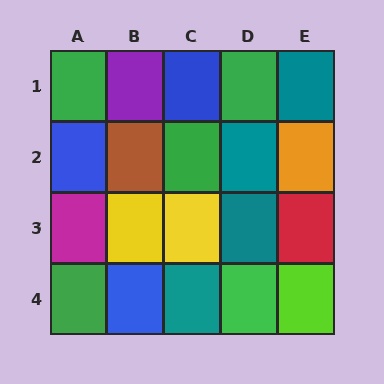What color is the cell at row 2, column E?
Orange.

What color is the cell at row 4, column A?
Green.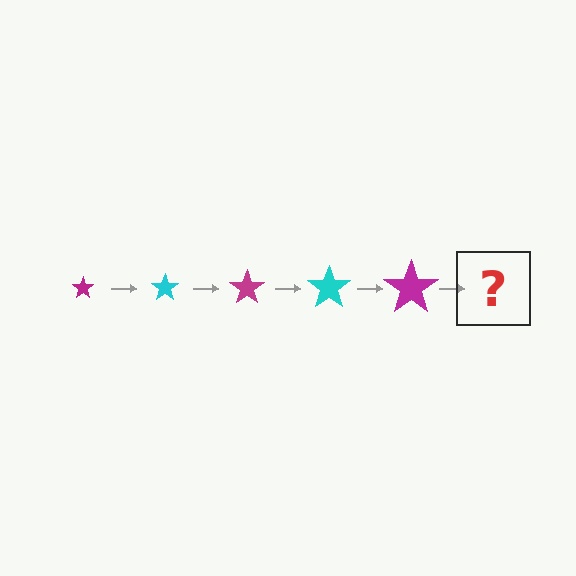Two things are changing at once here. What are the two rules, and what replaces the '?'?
The two rules are that the star grows larger each step and the color cycles through magenta and cyan. The '?' should be a cyan star, larger than the previous one.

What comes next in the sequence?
The next element should be a cyan star, larger than the previous one.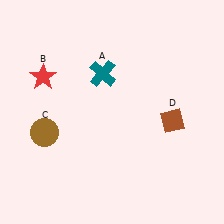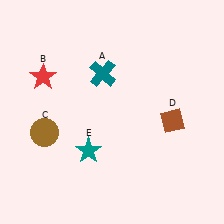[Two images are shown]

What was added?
A teal star (E) was added in Image 2.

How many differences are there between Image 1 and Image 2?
There is 1 difference between the two images.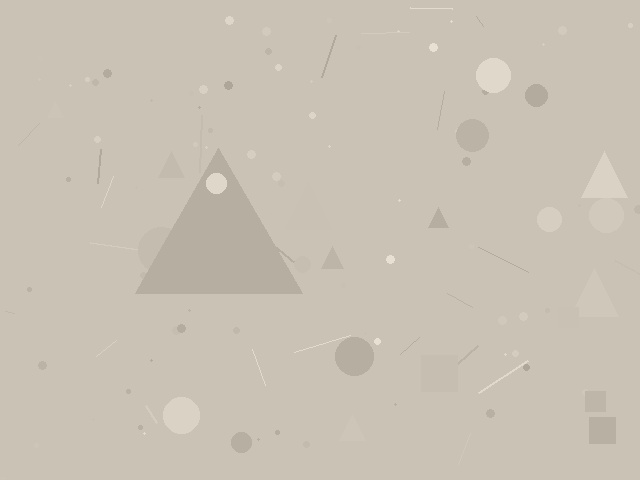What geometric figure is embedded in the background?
A triangle is embedded in the background.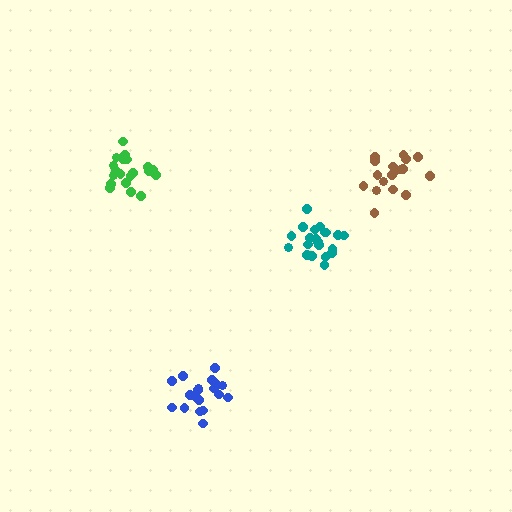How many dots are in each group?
Group 1: 18 dots, Group 2: 21 dots, Group 3: 21 dots, Group 4: 20 dots (80 total).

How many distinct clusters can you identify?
There are 4 distinct clusters.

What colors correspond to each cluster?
The clusters are colored: brown, teal, blue, green.